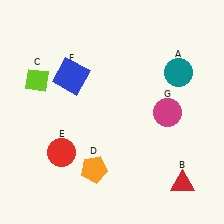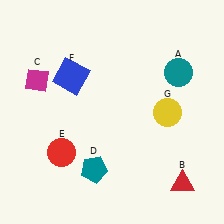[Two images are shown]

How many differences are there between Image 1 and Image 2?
There are 3 differences between the two images.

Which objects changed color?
C changed from lime to magenta. D changed from orange to teal. G changed from magenta to yellow.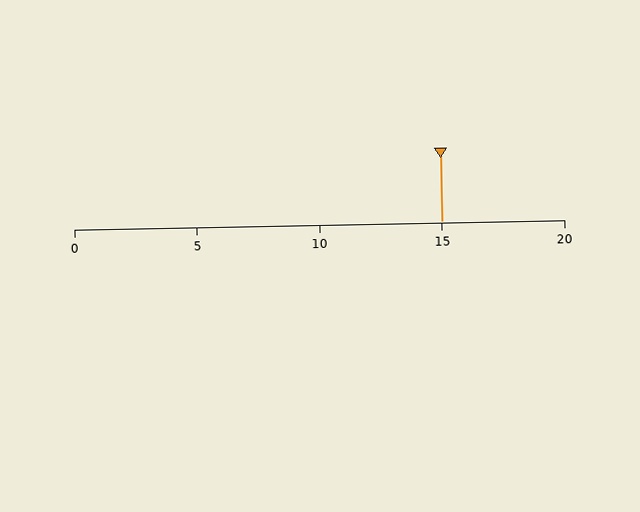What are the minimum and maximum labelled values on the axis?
The axis runs from 0 to 20.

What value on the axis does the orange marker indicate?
The marker indicates approximately 15.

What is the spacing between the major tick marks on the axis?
The major ticks are spaced 5 apart.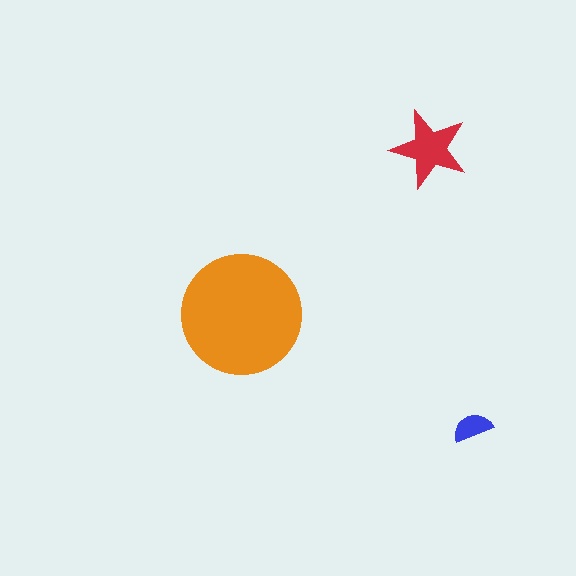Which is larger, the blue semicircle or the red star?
The red star.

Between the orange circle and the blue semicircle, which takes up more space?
The orange circle.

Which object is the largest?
The orange circle.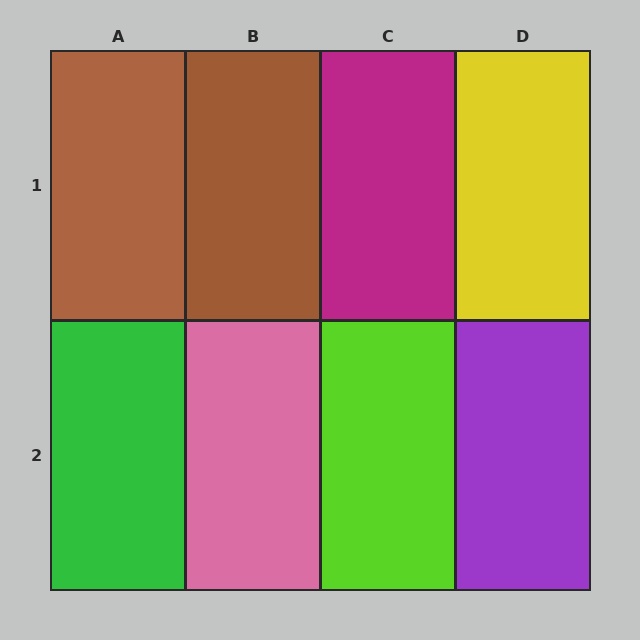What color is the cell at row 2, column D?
Purple.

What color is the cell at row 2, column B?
Pink.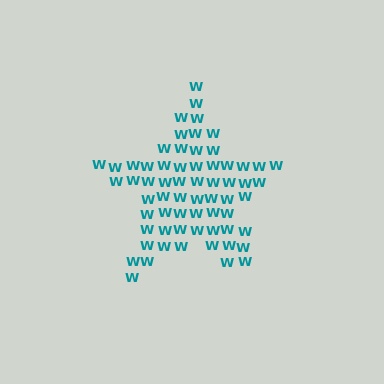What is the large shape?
The large shape is a star.